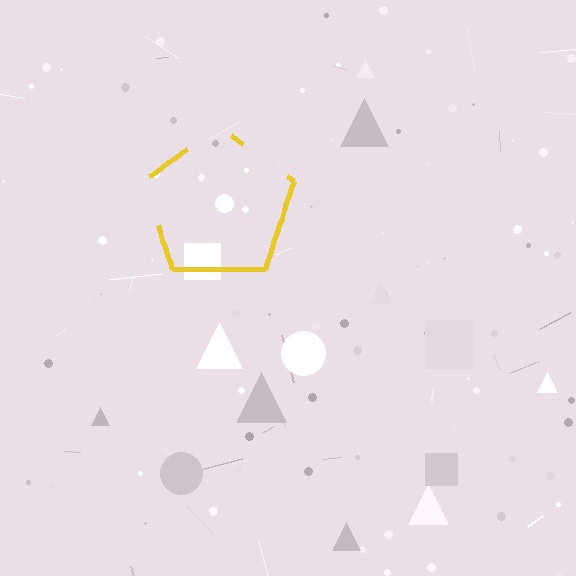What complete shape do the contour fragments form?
The contour fragments form a pentagon.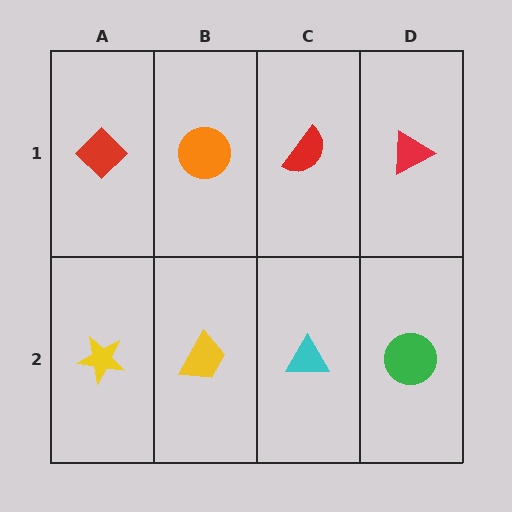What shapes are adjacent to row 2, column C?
A red semicircle (row 1, column C), a yellow trapezoid (row 2, column B), a green circle (row 2, column D).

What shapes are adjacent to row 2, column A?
A red diamond (row 1, column A), a yellow trapezoid (row 2, column B).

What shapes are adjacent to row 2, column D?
A red triangle (row 1, column D), a cyan triangle (row 2, column C).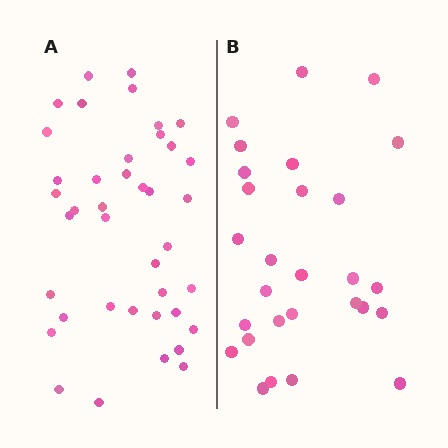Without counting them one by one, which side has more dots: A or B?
Region A (the left region) has more dots.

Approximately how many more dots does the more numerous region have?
Region A has roughly 12 or so more dots than region B.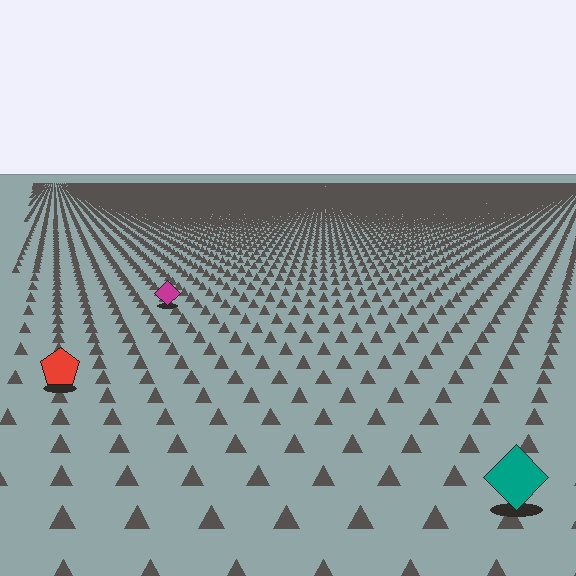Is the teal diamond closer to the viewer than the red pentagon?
Yes. The teal diamond is closer — you can tell from the texture gradient: the ground texture is coarser near it.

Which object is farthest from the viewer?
The magenta diamond is farthest from the viewer. It appears smaller and the ground texture around it is denser.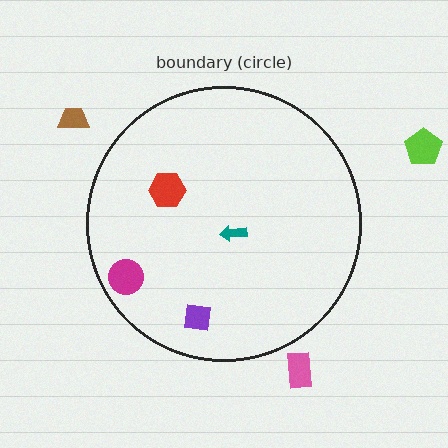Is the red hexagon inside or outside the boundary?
Inside.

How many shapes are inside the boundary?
4 inside, 3 outside.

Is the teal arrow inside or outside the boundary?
Inside.